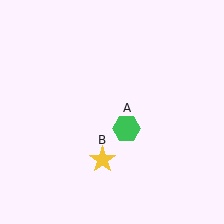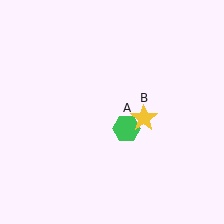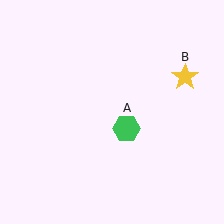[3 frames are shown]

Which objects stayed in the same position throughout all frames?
Green hexagon (object A) remained stationary.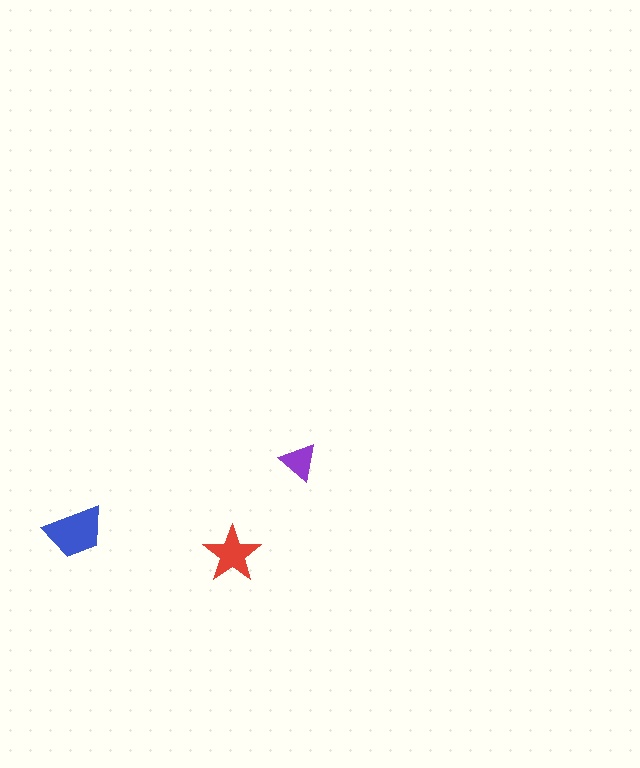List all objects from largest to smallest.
The blue trapezoid, the red star, the purple triangle.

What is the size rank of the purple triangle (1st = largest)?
3rd.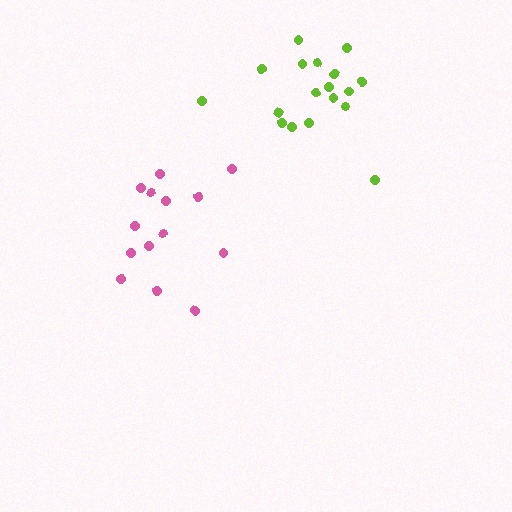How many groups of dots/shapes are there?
There are 2 groups.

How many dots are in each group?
Group 1: 18 dots, Group 2: 14 dots (32 total).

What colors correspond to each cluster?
The clusters are colored: lime, pink.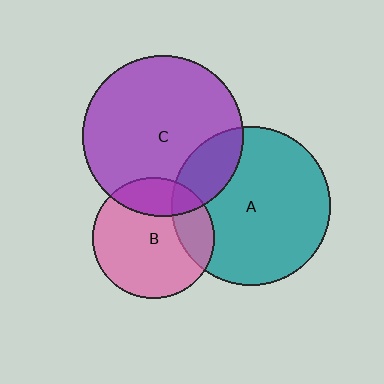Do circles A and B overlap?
Yes.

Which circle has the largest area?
Circle C (purple).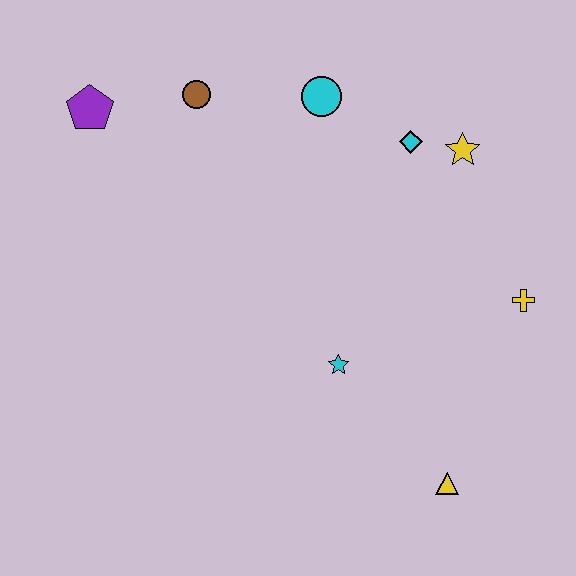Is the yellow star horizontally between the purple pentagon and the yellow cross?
Yes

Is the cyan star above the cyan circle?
No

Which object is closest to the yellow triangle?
The cyan star is closest to the yellow triangle.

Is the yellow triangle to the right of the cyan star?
Yes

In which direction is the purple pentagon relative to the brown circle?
The purple pentagon is to the left of the brown circle.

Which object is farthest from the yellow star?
The purple pentagon is farthest from the yellow star.